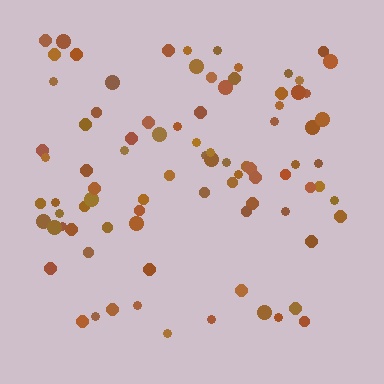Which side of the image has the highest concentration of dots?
The top.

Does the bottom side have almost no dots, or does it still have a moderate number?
Still a moderate number, just noticeably fewer than the top.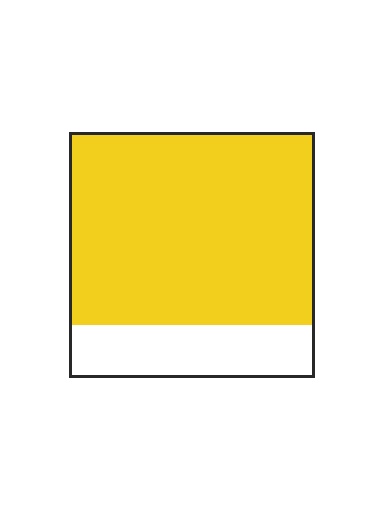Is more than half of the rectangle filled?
Yes.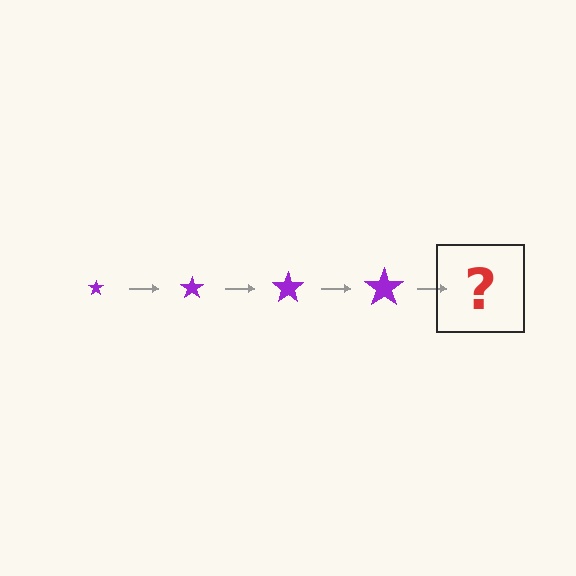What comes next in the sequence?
The next element should be a purple star, larger than the previous one.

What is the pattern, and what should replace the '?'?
The pattern is that the star gets progressively larger each step. The '?' should be a purple star, larger than the previous one.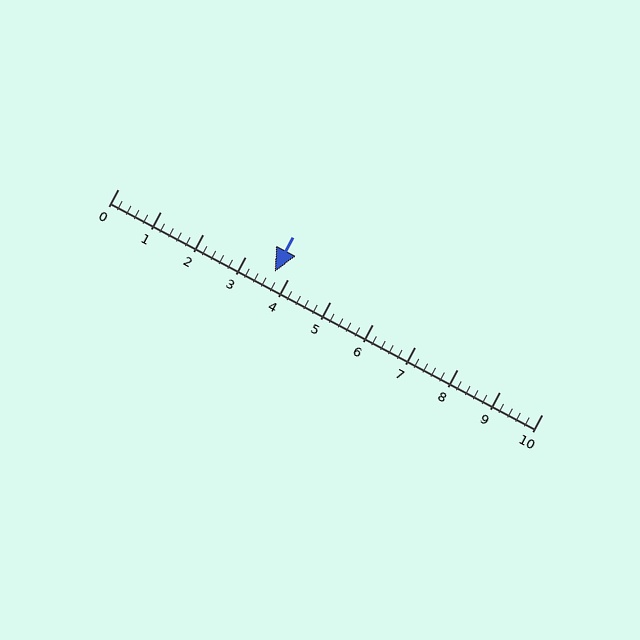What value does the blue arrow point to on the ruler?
The blue arrow points to approximately 3.7.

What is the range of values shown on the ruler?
The ruler shows values from 0 to 10.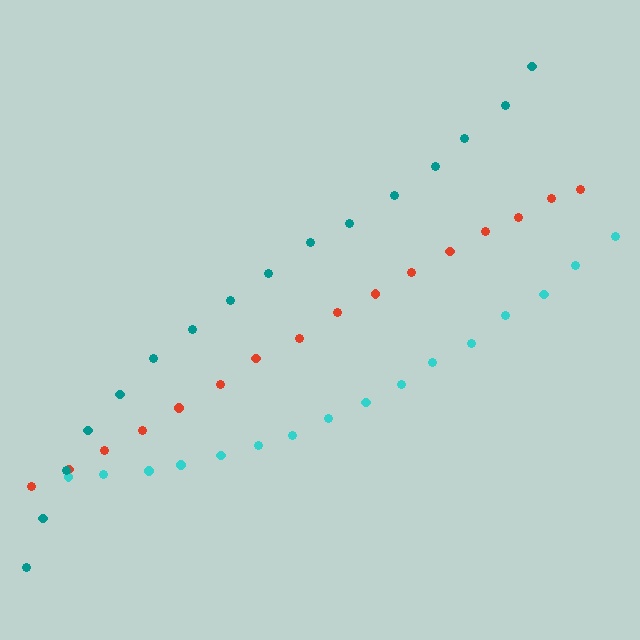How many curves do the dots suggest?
There are 3 distinct paths.